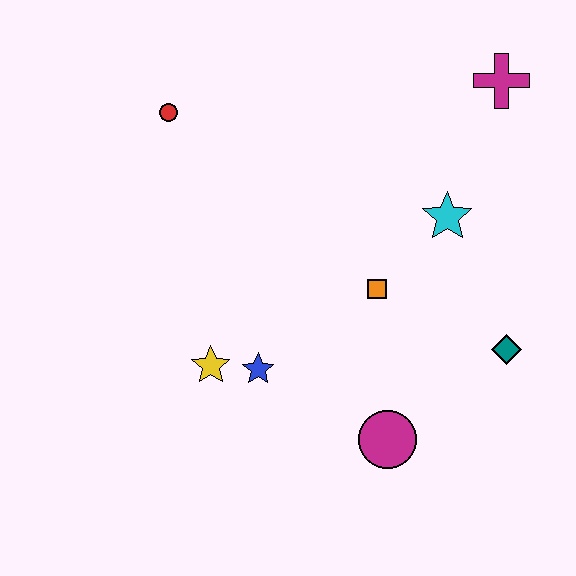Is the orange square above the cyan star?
No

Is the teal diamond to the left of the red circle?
No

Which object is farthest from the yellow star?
The magenta cross is farthest from the yellow star.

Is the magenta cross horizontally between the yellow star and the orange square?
No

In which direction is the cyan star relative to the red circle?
The cyan star is to the right of the red circle.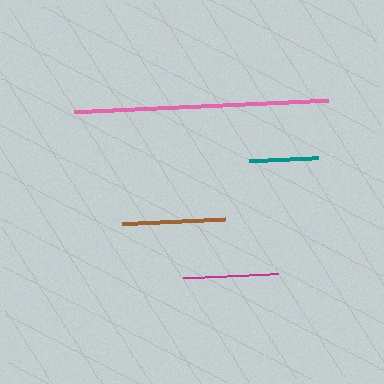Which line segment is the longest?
The pink line is the longest at approximately 254 pixels.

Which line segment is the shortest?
The teal line is the shortest at approximately 68 pixels.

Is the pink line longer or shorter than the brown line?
The pink line is longer than the brown line.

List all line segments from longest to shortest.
From longest to shortest: pink, brown, magenta, teal.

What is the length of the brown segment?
The brown segment is approximately 103 pixels long.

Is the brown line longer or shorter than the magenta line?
The brown line is longer than the magenta line.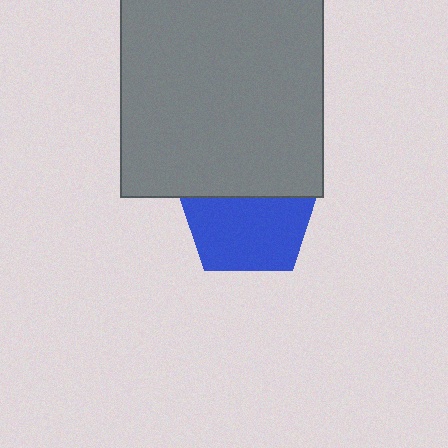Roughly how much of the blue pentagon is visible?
About half of it is visible (roughly 62%).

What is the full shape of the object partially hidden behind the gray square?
The partially hidden object is a blue pentagon.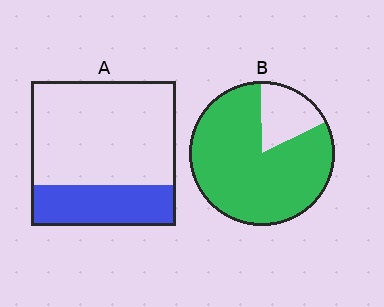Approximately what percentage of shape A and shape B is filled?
A is approximately 30% and B is approximately 80%.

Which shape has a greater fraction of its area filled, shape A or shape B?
Shape B.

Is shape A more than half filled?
No.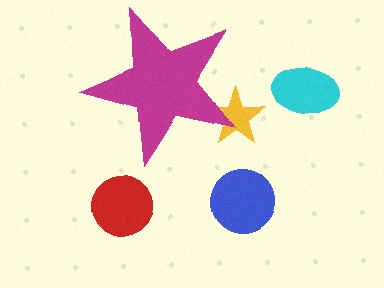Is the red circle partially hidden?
No, the red circle is fully visible.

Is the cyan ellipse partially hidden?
No, the cyan ellipse is fully visible.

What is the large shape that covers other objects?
A magenta star.